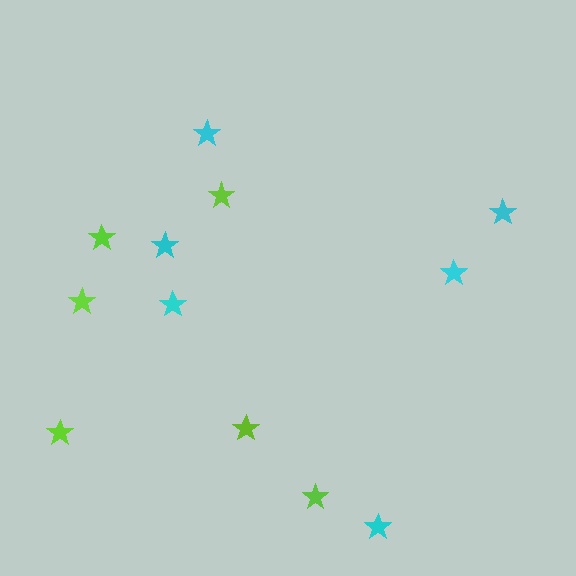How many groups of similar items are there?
There are 2 groups: one group of lime stars (6) and one group of cyan stars (6).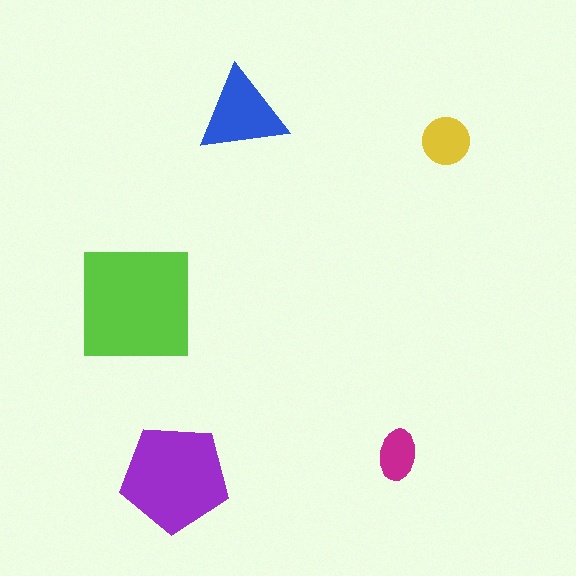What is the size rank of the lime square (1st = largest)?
1st.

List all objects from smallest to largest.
The magenta ellipse, the yellow circle, the blue triangle, the purple pentagon, the lime square.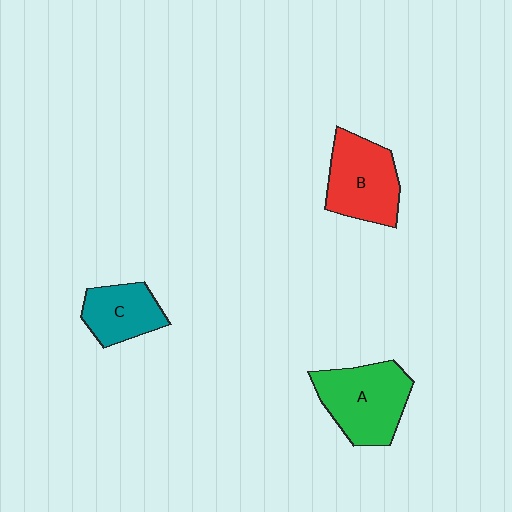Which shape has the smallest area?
Shape C (teal).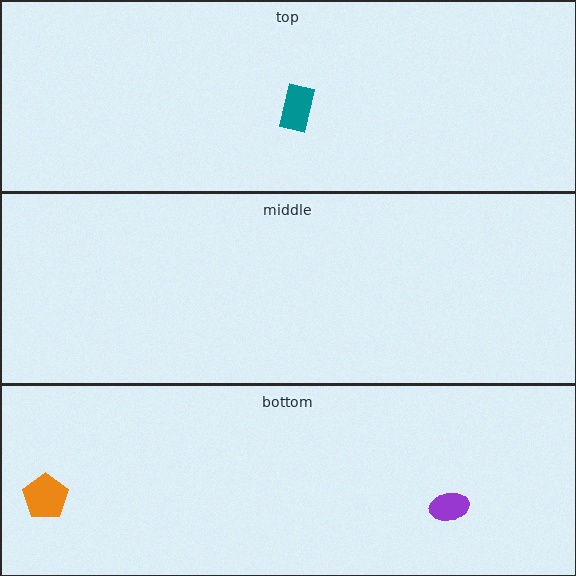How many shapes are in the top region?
1.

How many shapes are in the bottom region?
2.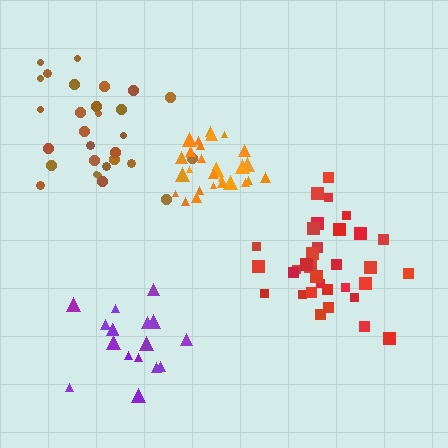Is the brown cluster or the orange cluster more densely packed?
Orange.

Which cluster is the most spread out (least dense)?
Brown.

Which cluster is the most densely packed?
Orange.